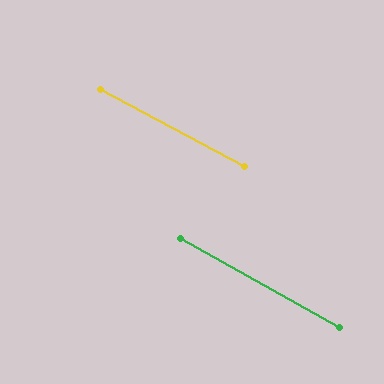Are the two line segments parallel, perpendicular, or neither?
Parallel — their directions differ by only 1.1°.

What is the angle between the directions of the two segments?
Approximately 1 degree.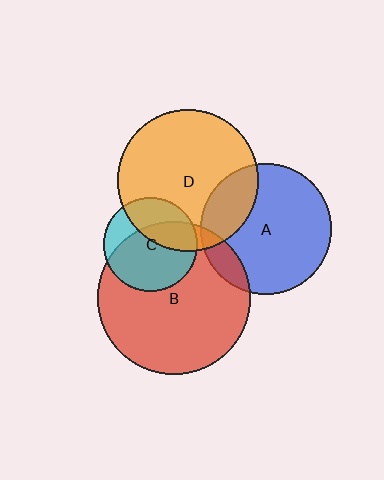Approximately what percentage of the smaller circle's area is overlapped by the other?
Approximately 10%.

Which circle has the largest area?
Circle B (red).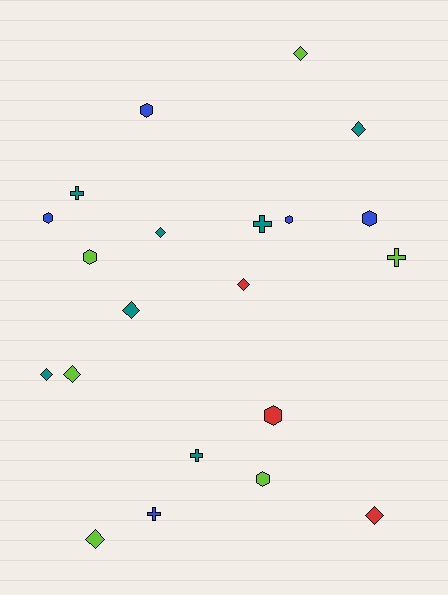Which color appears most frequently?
Teal, with 7 objects.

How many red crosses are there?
There are no red crosses.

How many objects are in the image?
There are 21 objects.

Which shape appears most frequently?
Diamond, with 9 objects.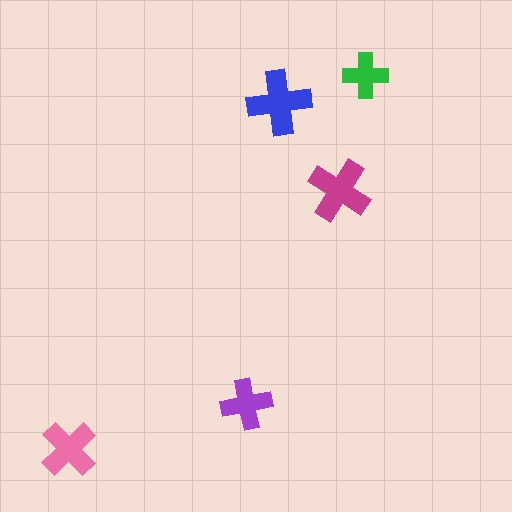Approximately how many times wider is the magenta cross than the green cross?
About 1.5 times wider.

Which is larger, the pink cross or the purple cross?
The pink one.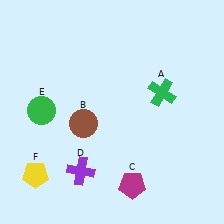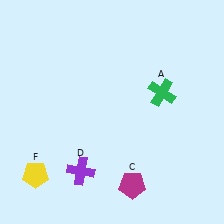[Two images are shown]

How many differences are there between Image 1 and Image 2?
There are 2 differences between the two images.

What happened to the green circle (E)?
The green circle (E) was removed in Image 2. It was in the top-left area of Image 1.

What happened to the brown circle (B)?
The brown circle (B) was removed in Image 2. It was in the bottom-left area of Image 1.